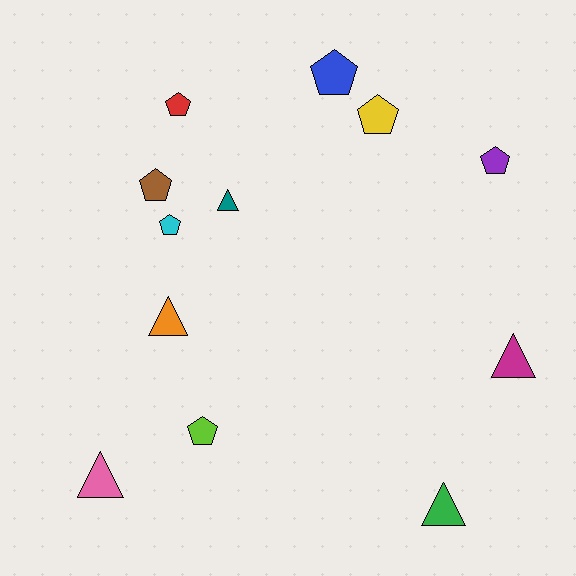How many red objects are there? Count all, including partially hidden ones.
There is 1 red object.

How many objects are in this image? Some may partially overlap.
There are 12 objects.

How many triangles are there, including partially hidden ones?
There are 5 triangles.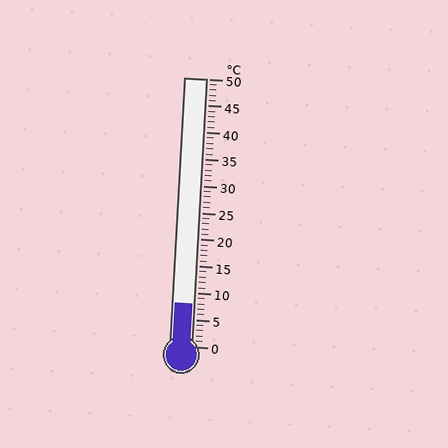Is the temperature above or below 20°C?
The temperature is below 20°C.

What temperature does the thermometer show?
The thermometer shows approximately 8°C.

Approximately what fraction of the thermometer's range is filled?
The thermometer is filled to approximately 15% of its range.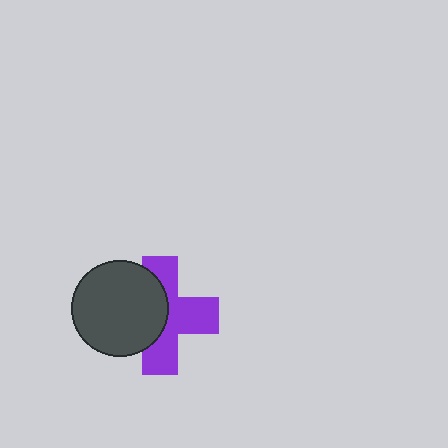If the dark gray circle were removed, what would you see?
You would see the complete purple cross.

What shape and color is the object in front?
The object in front is a dark gray circle.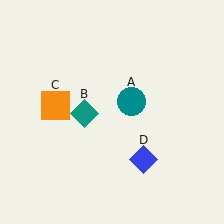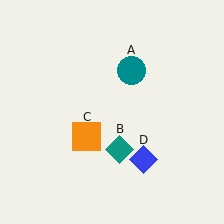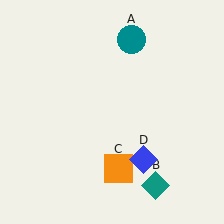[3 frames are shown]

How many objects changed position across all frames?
3 objects changed position: teal circle (object A), teal diamond (object B), orange square (object C).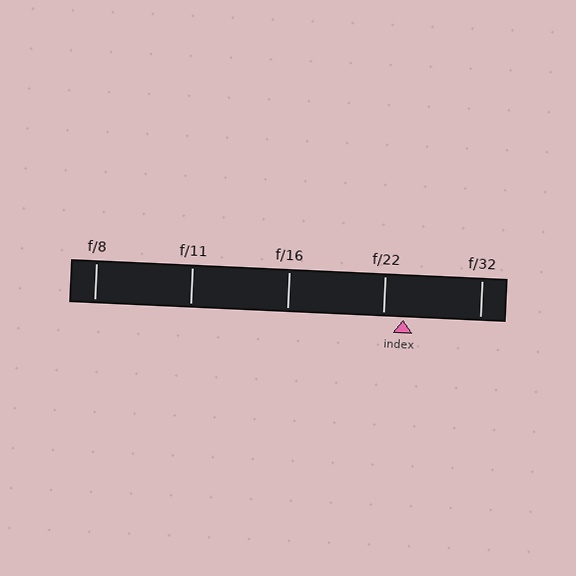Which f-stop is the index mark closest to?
The index mark is closest to f/22.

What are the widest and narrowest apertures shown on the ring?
The widest aperture shown is f/8 and the narrowest is f/32.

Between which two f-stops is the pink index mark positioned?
The index mark is between f/22 and f/32.